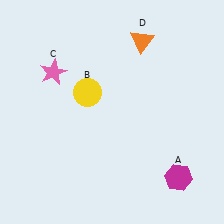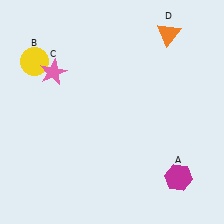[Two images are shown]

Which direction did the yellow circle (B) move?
The yellow circle (B) moved left.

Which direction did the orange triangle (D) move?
The orange triangle (D) moved right.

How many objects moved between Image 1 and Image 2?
2 objects moved between the two images.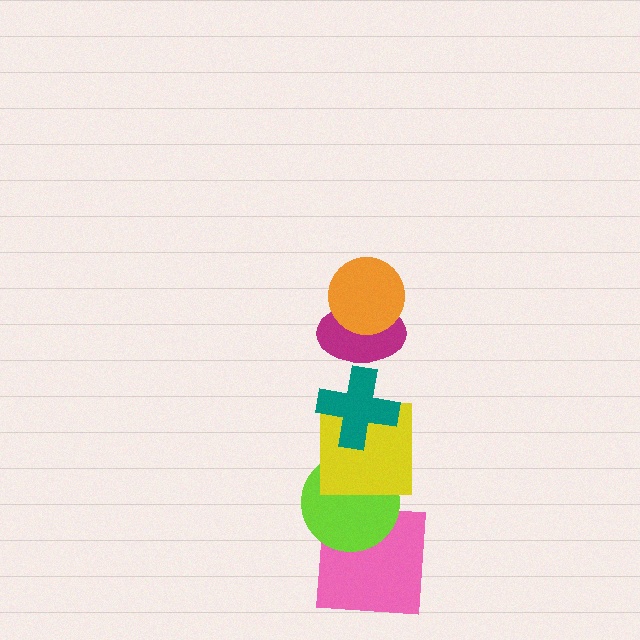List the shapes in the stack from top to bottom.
From top to bottom: the orange circle, the magenta ellipse, the teal cross, the yellow square, the lime circle, the pink square.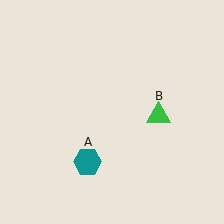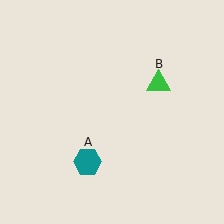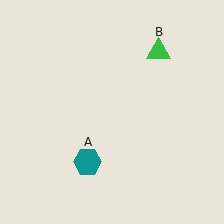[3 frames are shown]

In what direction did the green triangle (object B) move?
The green triangle (object B) moved up.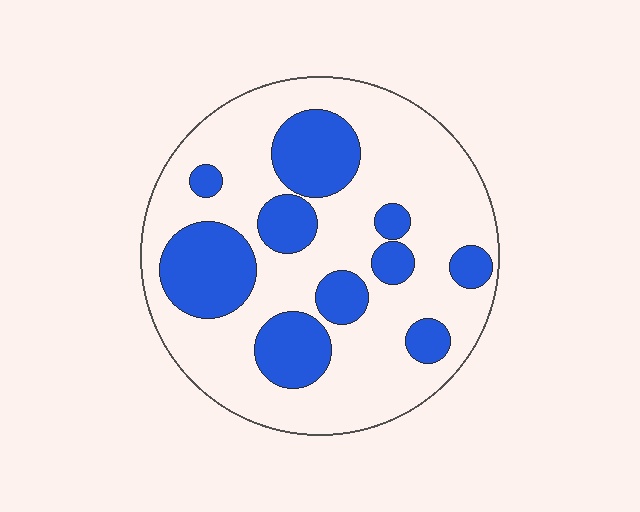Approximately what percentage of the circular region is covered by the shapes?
Approximately 30%.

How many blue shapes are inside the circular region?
10.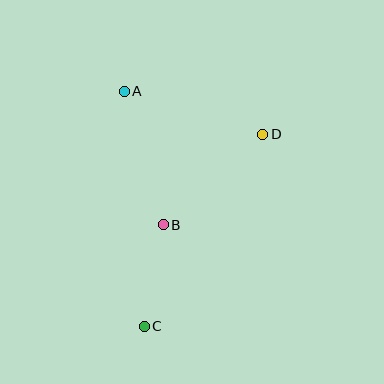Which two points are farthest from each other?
Points A and C are farthest from each other.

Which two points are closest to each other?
Points B and C are closest to each other.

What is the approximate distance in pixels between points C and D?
The distance between C and D is approximately 226 pixels.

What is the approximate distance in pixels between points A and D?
The distance between A and D is approximately 145 pixels.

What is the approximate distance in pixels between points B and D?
The distance between B and D is approximately 134 pixels.